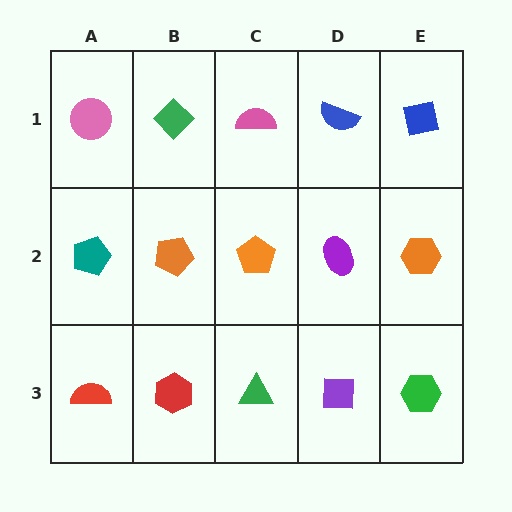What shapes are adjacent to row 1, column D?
A purple ellipse (row 2, column D), a pink semicircle (row 1, column C), a blue square (row 1, column E).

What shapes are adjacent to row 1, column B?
An orange pentagon (row 2, column B), a pink circle (row 1, column A), a pink semicircle (row 1, column C).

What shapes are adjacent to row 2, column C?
A pink semicircle (row 1, column C), a green triangle (row 3, column C), an orange pentagon (row 2, column B), a purple ellipse (row 2, column D).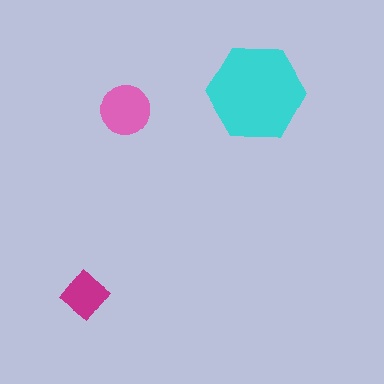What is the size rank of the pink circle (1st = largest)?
2nd.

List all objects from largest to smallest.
The cyan hexagon, the pink circle, the magenta diamond.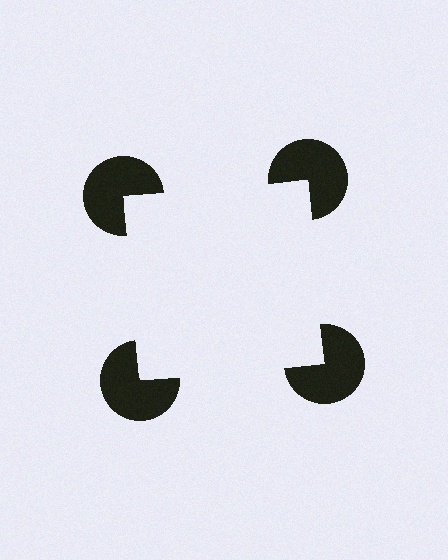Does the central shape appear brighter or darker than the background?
It typically appears slightly brighter than the background, even though no actual brightness change is drawn.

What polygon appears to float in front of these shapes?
An illusory square — its edges are inferred from the aligned wedge cuts in the pac-man discs, not physically drawn.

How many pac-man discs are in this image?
There are 4 — one at each vertex of the illusory square.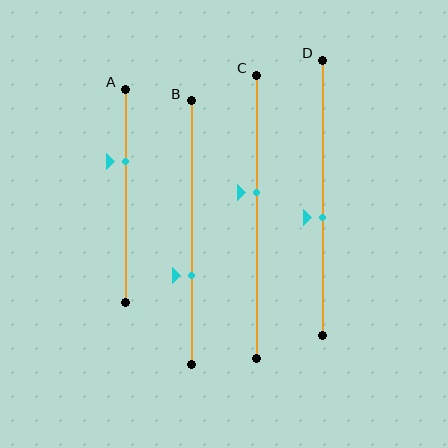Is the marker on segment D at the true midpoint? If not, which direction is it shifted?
No, the marker on segment D is shifted downward by about 7% of the segment length.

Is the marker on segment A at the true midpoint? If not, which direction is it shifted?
No, the marker on segment A is shifted upward by about 16% of the segment length.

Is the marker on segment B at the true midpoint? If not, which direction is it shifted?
No, the marker on segment B is shifted downward by about 16% of the segment length.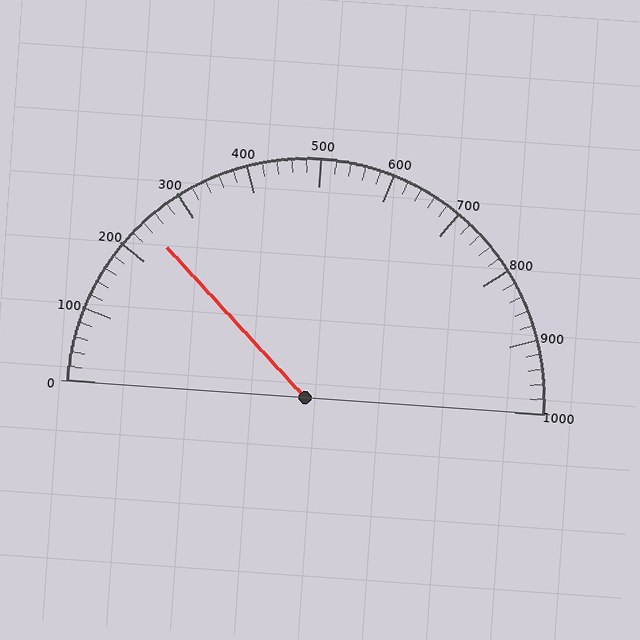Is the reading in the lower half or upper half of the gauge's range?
The reading is in the lower half of the range (0 to 1000).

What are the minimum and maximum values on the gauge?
The gauge ranges from 0 to 1000.